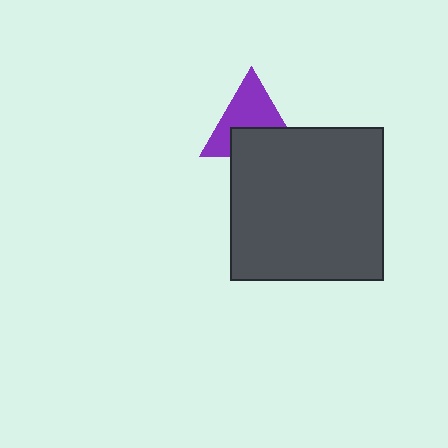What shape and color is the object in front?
The object in front is a dark gray square.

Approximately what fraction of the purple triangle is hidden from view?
Roughly 41% of the purple triangle is hidden behind the dark gray square.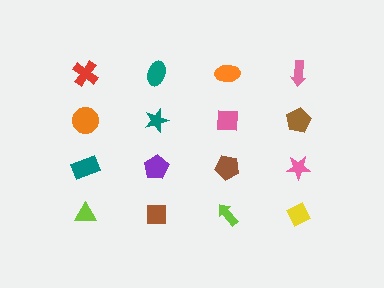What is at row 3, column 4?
A pink star.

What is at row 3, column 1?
A teal rectangle.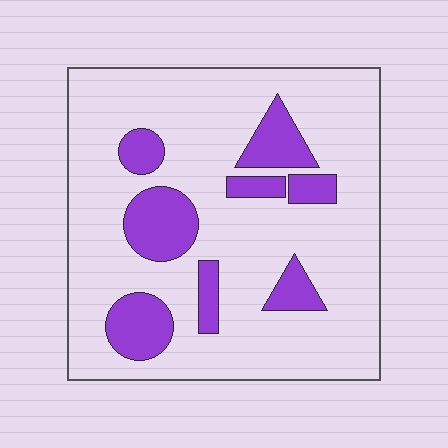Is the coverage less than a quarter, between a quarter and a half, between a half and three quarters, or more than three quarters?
Less than a quarter.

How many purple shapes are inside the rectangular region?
8.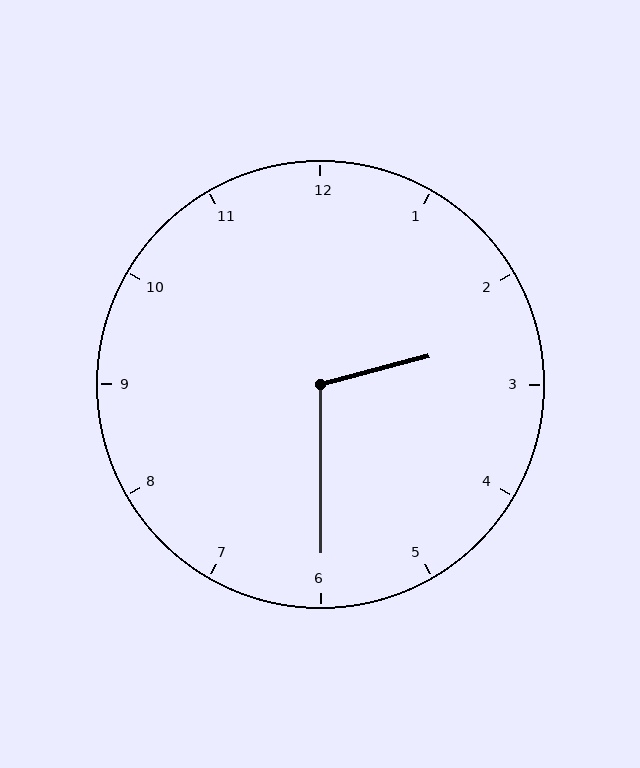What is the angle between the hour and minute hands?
Approximately 105 degrees.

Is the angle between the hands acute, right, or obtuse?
It is obtuse.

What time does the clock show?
2:30.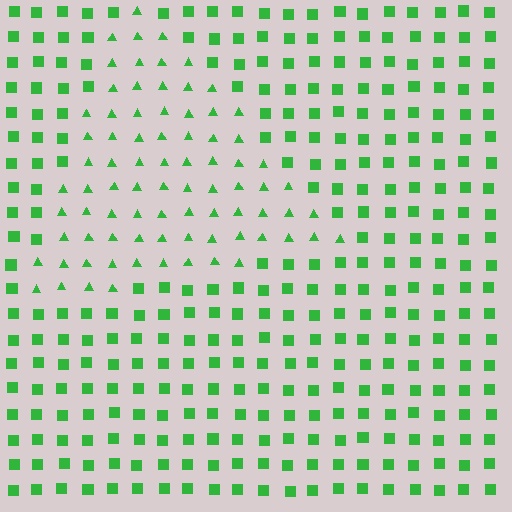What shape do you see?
I see a triangle.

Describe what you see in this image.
The image is filled with small green elements arranged in a uniform grid. A triangle-shaped region contains triangles, while the surrounding area contains squares. The boundary is defined purely by the change in element shape.